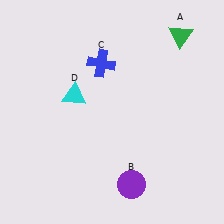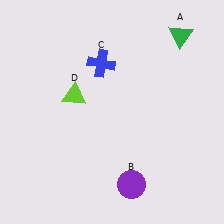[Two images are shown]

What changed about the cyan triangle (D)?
In Image 1, D is cyan. In Image 2, it changed to lime.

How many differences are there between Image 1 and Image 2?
There is 1 difference between the two images.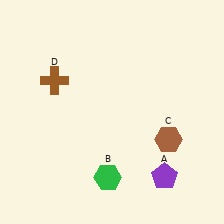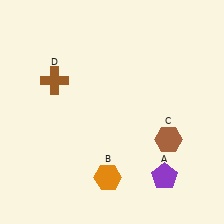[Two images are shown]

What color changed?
The hexagon (B) changed from green in Image 1 to orange in Image 2.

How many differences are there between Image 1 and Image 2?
There is 1 difference between the two images.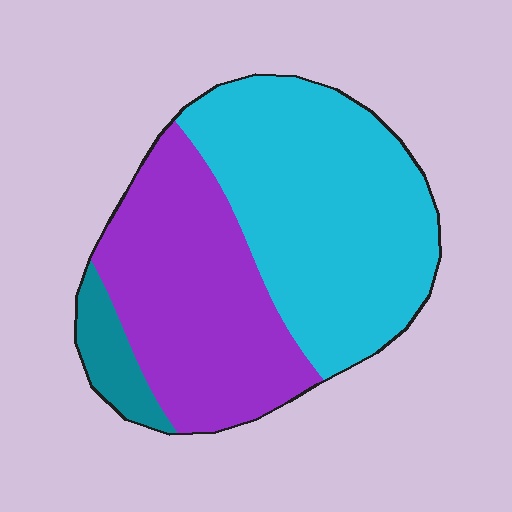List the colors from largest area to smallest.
From largest to smallest: cyan, purple, teal.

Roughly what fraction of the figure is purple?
Purple covers around 40% of the figure.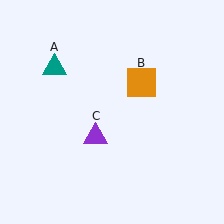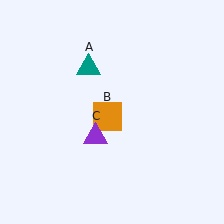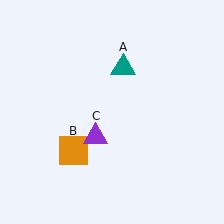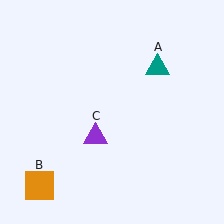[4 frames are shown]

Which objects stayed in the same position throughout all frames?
Purple triangle (object C) remained stationary.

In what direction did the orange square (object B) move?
The orange square (object B) moved down and to the left.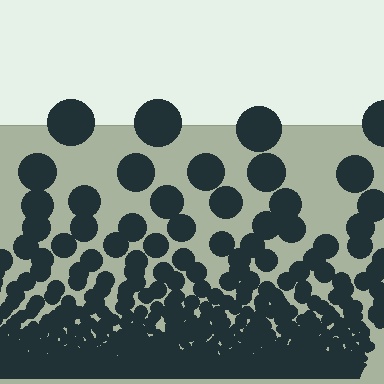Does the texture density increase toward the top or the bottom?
Density increases toward the bottom.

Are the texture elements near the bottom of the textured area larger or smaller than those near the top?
Smaller. The gradient is inverted — elements near the bottom are smaller and denser.